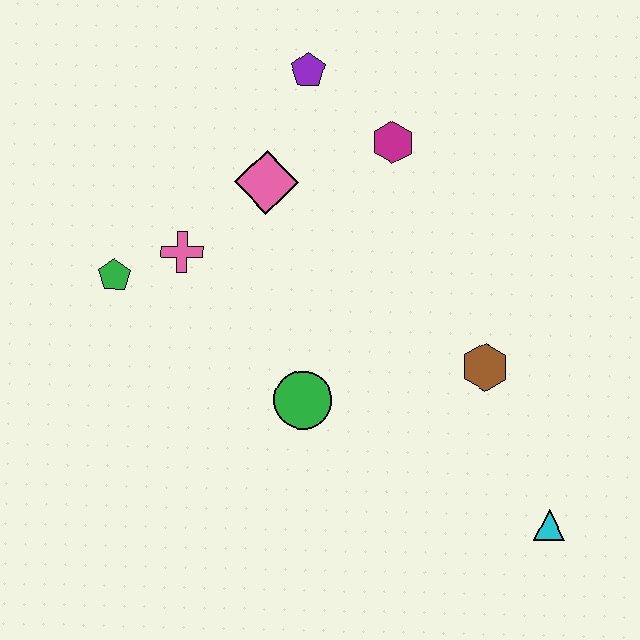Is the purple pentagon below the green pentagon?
No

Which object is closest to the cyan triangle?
The brown hexagon is closest to the cyan triangle.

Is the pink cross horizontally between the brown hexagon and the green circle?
No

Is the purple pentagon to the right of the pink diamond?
Yes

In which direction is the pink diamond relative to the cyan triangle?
The pink diamond is above the cyan triangle.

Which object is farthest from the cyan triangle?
The purple pentagon is farthest from the cyan triangle.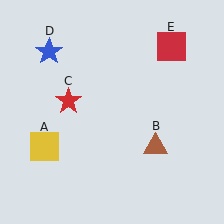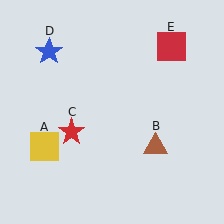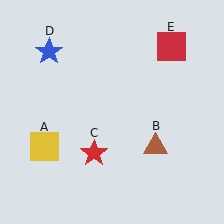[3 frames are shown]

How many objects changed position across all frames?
1 object changed position: red star (object C).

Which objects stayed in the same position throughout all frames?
Yellow square (object A) and brown triangle (object B) and blue star (object D) and red square (object E) remained stationary.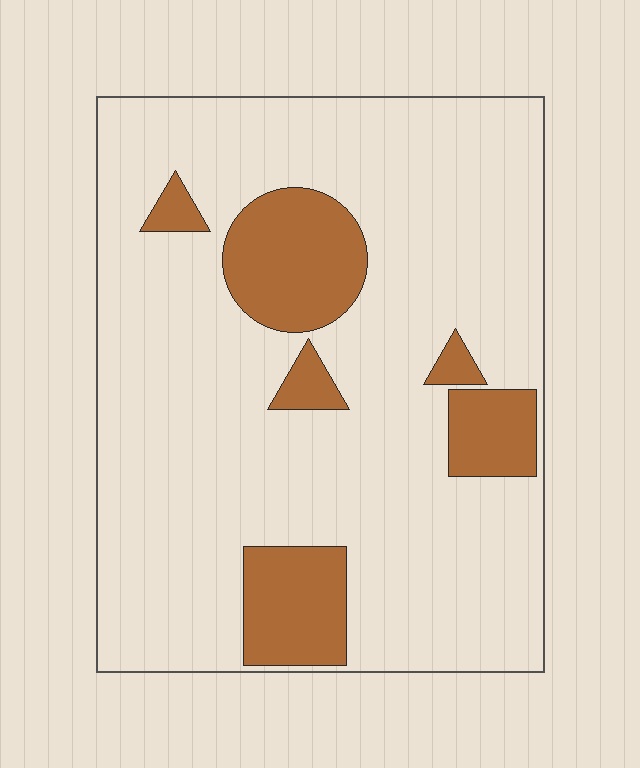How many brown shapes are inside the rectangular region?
6.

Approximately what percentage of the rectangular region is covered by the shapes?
Approximately 15%.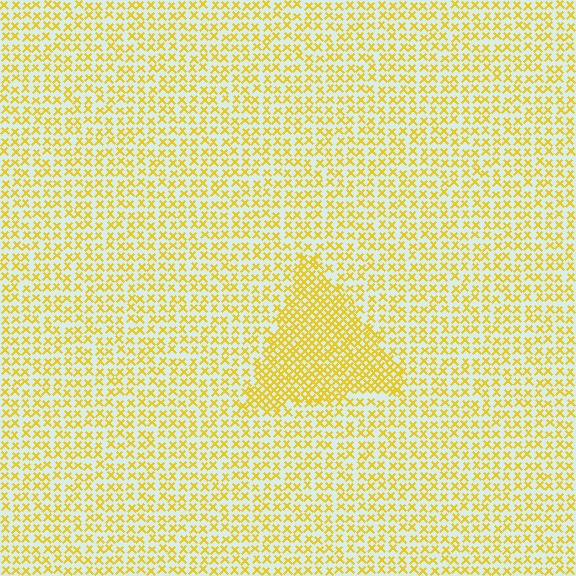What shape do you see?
I see a triangle.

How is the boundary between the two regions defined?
The boundary is defined by a change in element density (approximately 1.8x ratio). All elements are the same color, size, and shape.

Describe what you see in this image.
The image contains small yellow elements arranged at two different densities. A triangle-shaped region is visible where the elements are more densely packed than the surrounding area.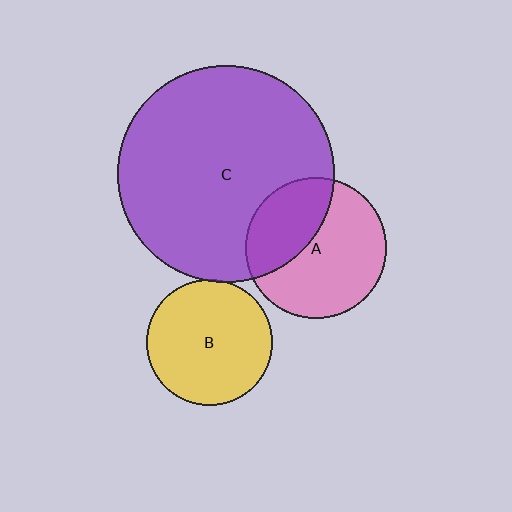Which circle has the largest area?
Circle C (purple).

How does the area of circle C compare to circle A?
Approximately 2.4 times.